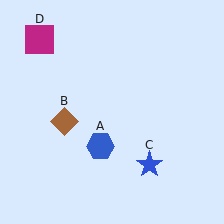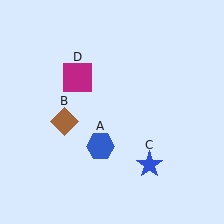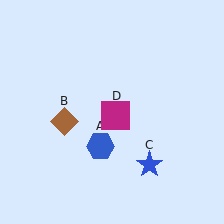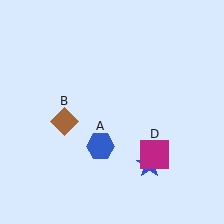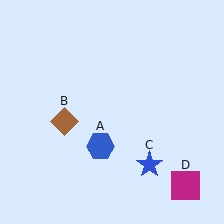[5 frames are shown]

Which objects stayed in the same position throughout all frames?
Blue hexagon (object A) and brown diamond (object B) and blue star (object C) remained stationary.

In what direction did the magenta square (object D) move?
The magenta square (object D) moved down and to the right.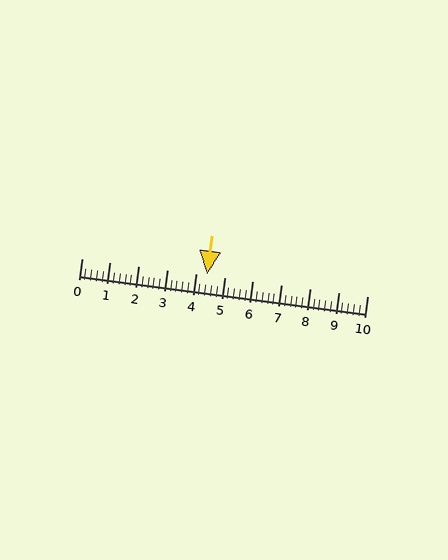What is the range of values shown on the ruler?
The ruler shows values from 0 to 10.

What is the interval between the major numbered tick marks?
The major tick marks are spaced 1 units apart.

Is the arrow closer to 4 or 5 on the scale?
The arrow is closer to 4.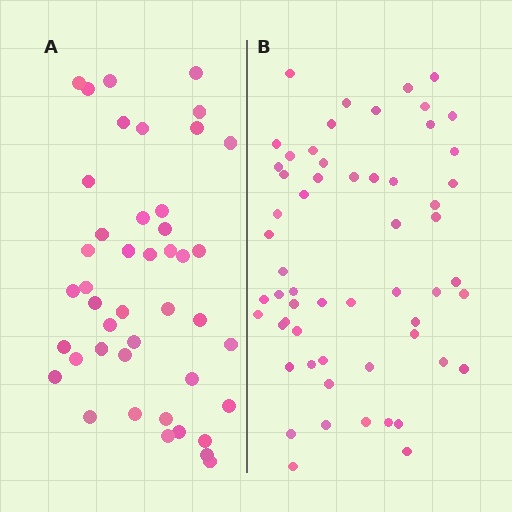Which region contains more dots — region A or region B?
Region B (the right region) has more dots.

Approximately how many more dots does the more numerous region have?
Region B has approximately 15 more dots than region A.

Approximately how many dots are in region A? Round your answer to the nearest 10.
About 40 dots. (The exact count is 44, which rounds to 40.)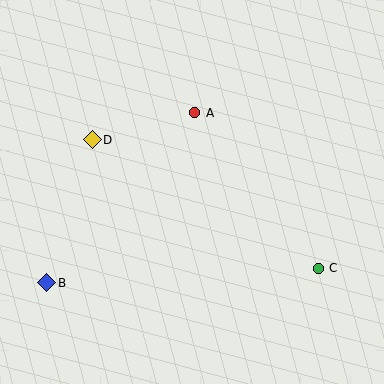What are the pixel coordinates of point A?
Point A is at (195, 113).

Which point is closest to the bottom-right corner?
Point C is closest to the bottom-right corner.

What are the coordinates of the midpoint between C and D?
The midpoint between C and D is at (205, 204).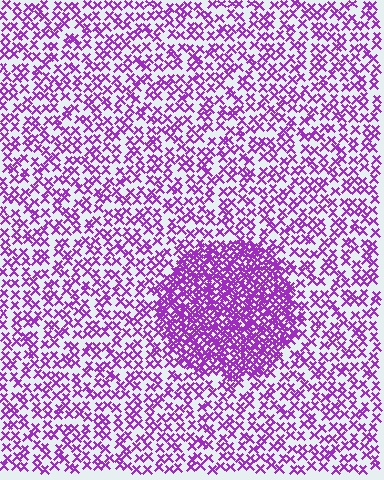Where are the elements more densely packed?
The elements are more densely packed inside the circle boundary.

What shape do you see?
I see a circle.